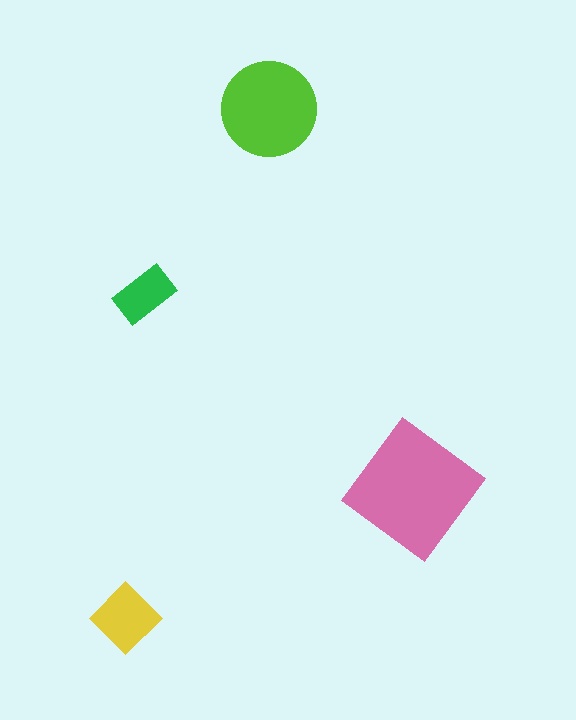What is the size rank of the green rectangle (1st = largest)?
4th.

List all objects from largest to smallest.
The pink diamond, the lime circle, the yellow diamond, the green rectangle.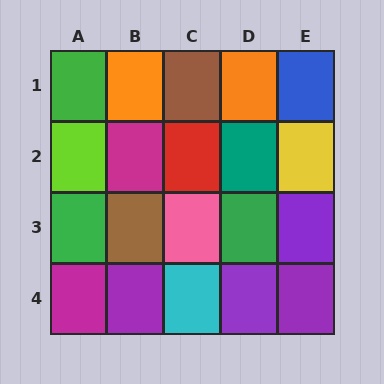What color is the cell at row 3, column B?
Brown.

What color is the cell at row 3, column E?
Purple.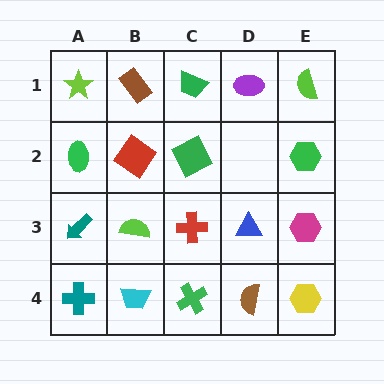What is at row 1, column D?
A purple ellipse.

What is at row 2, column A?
A green ellipse.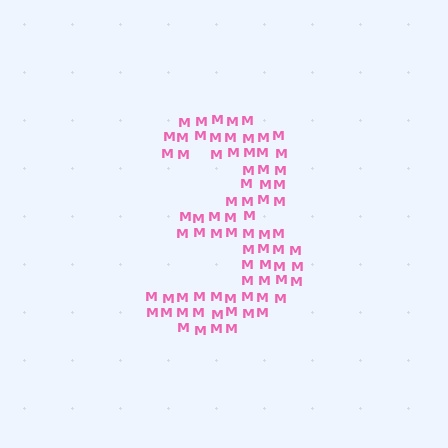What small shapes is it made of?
It is made of small letter M's.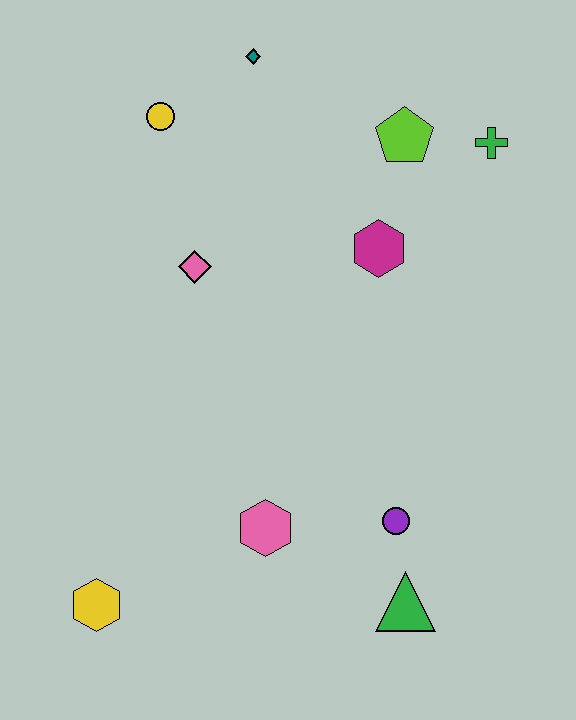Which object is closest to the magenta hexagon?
The lime pentagon is closest to the magenta hexagon.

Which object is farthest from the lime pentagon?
The yellow hexagon is farthest from the lime pentagon.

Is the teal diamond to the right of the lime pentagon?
No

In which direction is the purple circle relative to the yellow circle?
The purple circle is below the yellow circle.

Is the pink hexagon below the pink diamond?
Yes